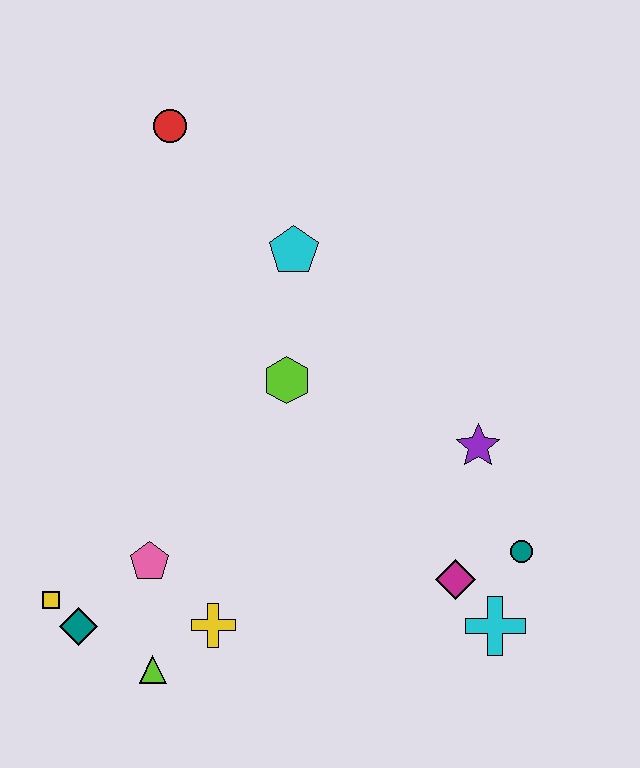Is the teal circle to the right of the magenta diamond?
Yes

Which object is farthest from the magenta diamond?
The red circle is farthest from the magenta diamond.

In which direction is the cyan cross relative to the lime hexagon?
The cyan cross is below the lime hexagon.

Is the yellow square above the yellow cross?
Yes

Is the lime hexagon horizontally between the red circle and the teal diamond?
No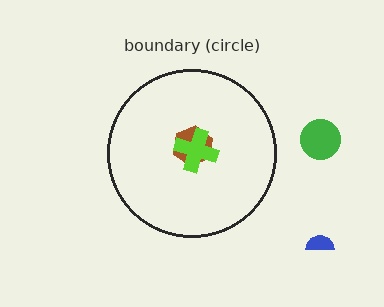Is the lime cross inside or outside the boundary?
Inside.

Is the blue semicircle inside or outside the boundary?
Outside.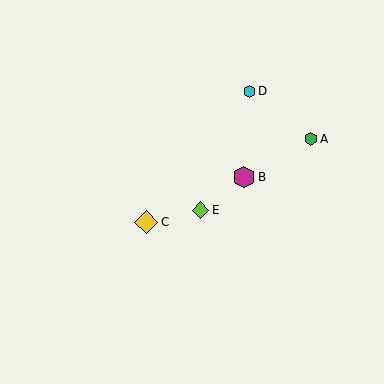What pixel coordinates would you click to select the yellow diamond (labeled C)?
Click at (146, 222) to select the yellow diamond C.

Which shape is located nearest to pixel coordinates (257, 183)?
The magenta hexagon (labeled B) at (244, 177) is nearest to that location.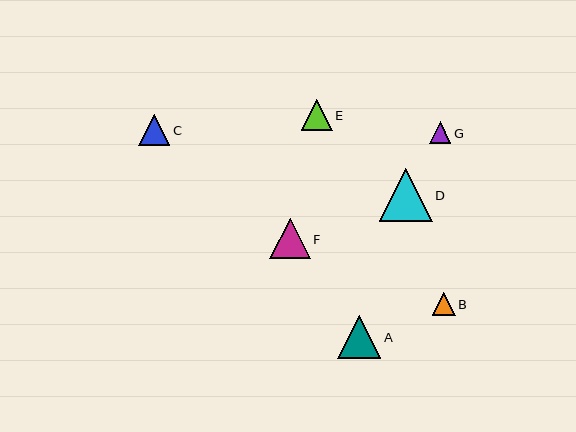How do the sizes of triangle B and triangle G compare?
Triangle B and triangle G are approximately the same size.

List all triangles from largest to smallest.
From largest to smallest: D, A, F, C, E, B, G.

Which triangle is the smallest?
Triangle G is the smallest with a size of approximately 21 pixels.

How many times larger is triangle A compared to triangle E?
Triangle A is approximately 1.4 times the size of triangle E.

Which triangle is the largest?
Triangle D is the largest with a size of approximately 53 pixels.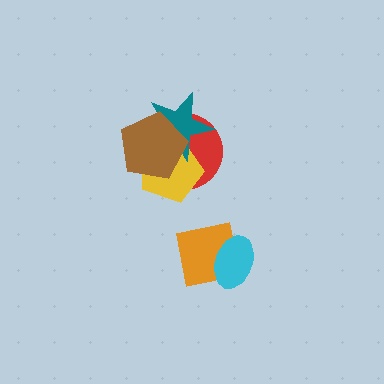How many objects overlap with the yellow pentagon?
3 objects overlap with the yellow pentagon.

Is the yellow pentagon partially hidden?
Yes, it is partially covered by another shape.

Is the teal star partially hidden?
Yes, it is partially covered by another shape.